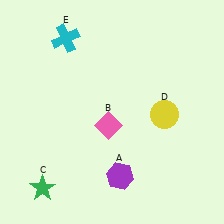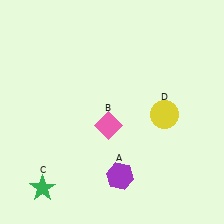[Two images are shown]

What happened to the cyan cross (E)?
The cyan cross (E) was removed in Image 2. It was in the top-left area of Image 1.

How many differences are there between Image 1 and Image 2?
There is 1 difference between the two images.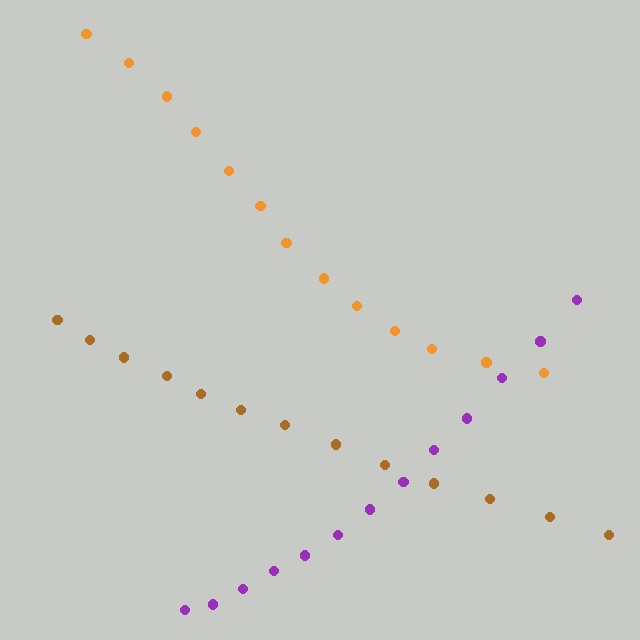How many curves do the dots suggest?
There are 3 distinct paths.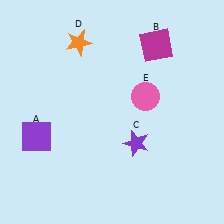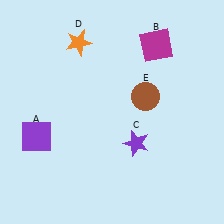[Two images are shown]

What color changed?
The circle (E) changed from pink in Image 1 to brown in Image 2.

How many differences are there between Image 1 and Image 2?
There is 1 difference between the two images.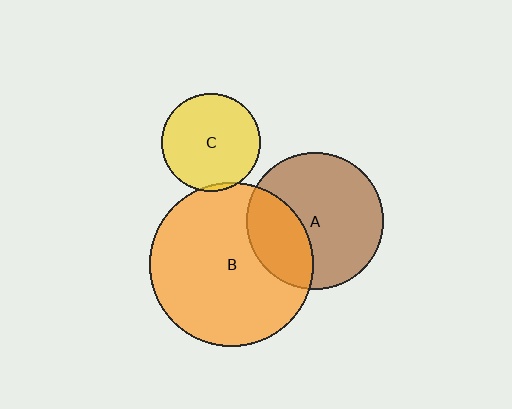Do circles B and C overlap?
Yes.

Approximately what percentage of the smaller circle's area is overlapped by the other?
Approximately 5%.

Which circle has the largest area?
Circle B (orange).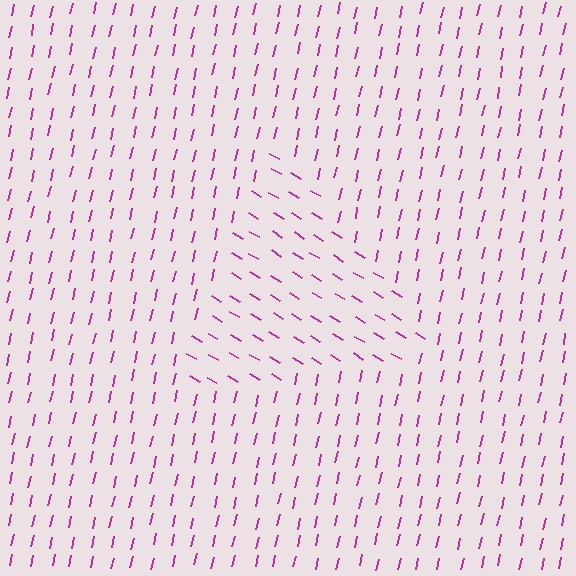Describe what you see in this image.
The image is filled with small magenta line segments. A triangle region in the image has lines oriented differently from the surrounding lines, creating a visible texture boundary.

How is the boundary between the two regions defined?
The boundary is defined purely by a change in line orientation (approximately 72 degrees difference). All lines are the same color and thickness.